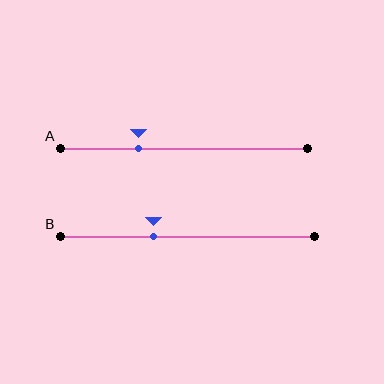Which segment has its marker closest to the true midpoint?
Segment B has its marker closest to the true midpoint.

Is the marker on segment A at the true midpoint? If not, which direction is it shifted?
No, the marker on segment A is shifted to the left by about 18% of the segment length.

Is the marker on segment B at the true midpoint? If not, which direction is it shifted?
No, the marker on segment B is shifted to the left by about 13% of the segment length.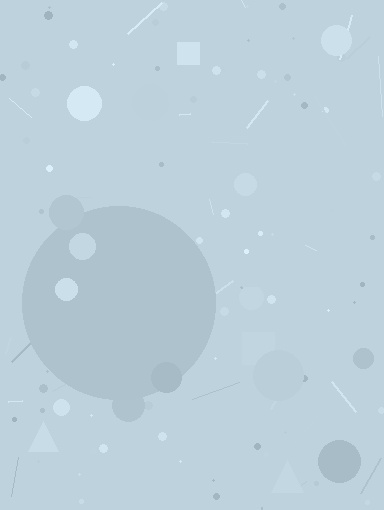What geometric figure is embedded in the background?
A circle is embedded in the background.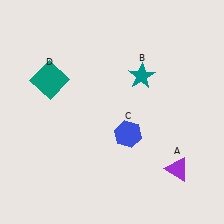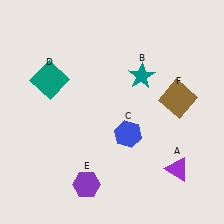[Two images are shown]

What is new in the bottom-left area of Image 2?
A purple hexagon (E) was added in the bottom-left area of Image 2.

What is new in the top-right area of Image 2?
A brown square (F) was added in the top-right area of Image 2.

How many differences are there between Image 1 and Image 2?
There are 2 differences between the two images.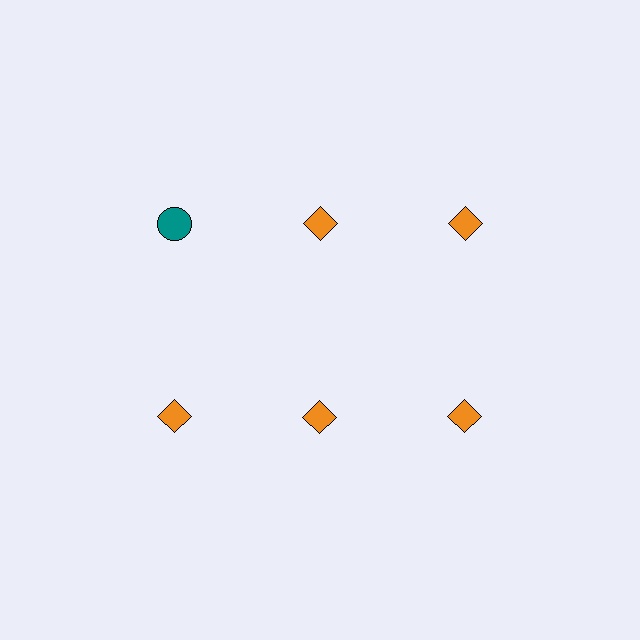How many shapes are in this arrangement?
There are 6 shapes arranged in a grid pattern.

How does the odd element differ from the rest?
It differs in both color (teal instead of orange) and shape (circle instead of diamond).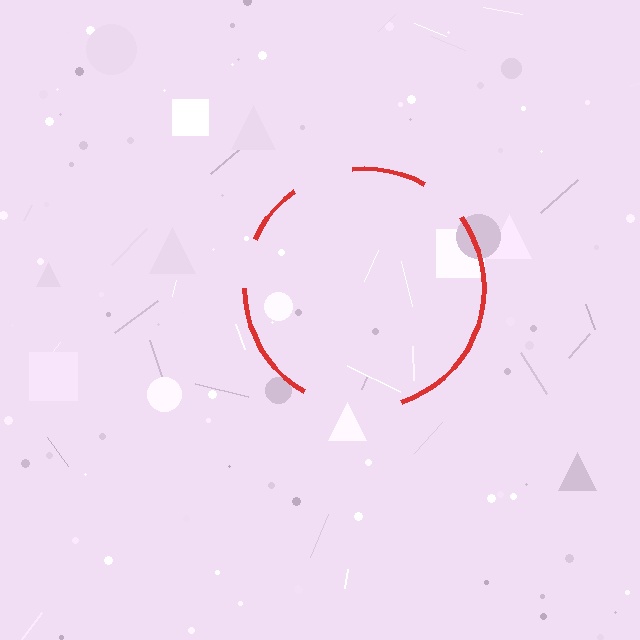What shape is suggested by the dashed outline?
The dashed outline suggests a circle.